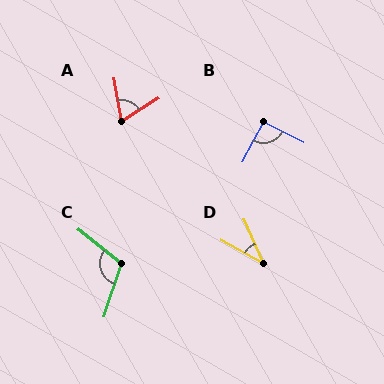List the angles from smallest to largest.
D (37°), A (67°), B (91°), C (110°).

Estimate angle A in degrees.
Approximately 67 degrees.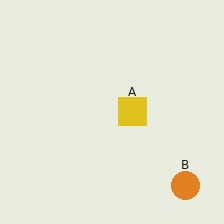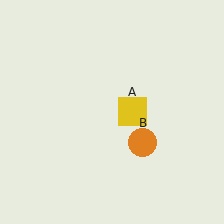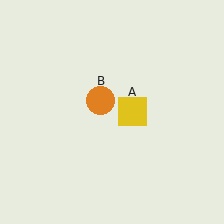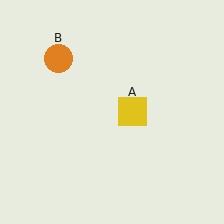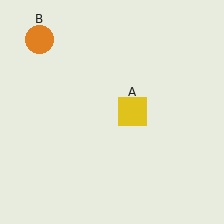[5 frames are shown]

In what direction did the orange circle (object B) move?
The orange circle (object B) moved up and to the left.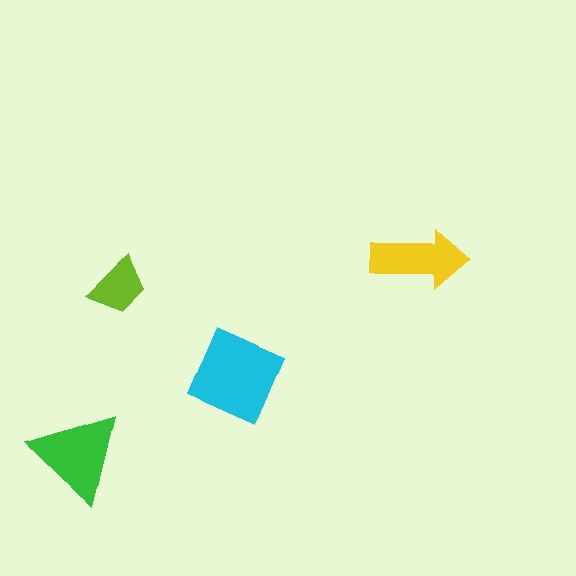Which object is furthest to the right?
The yellow arrow is rightmost.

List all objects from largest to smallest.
The cyan diamond, the green triangle, the yellow arrow, the lime trapezoid.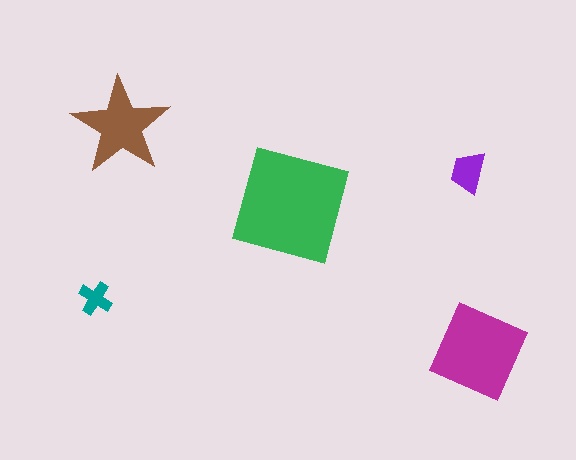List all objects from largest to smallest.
The green square, the magenta diamond, the brown star, the purple trapezoid, the teal cross.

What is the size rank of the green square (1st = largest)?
1st.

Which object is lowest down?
The magenta diamond is bottommost.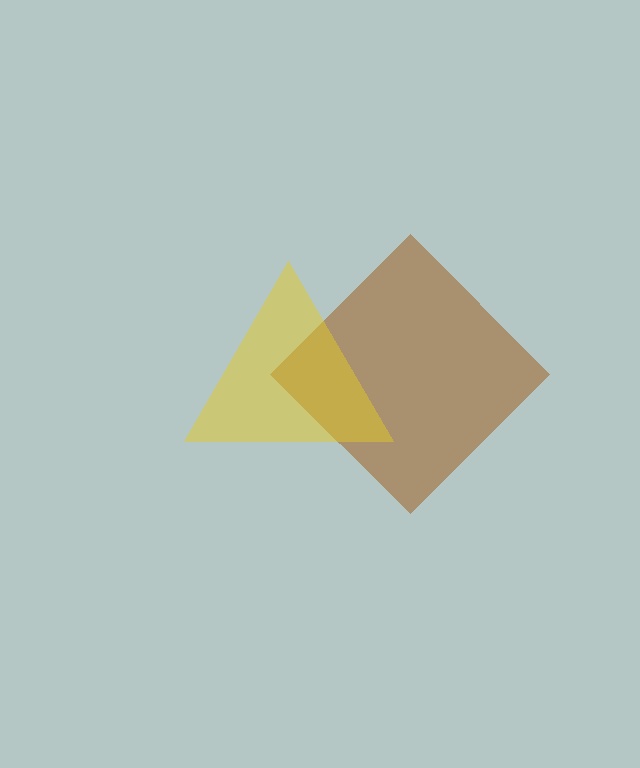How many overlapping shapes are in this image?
There are 2 overlapping shapes in the image.